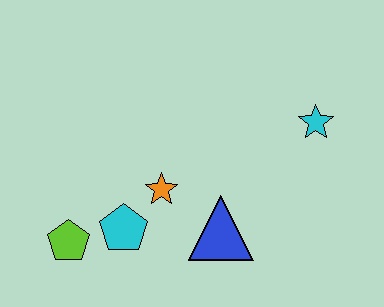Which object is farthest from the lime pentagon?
The cyan star is farthest from the lime pentagon.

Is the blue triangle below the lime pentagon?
No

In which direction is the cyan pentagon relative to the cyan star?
The cyan pentagon is to the left of the cyan star.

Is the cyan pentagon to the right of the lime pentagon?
Yes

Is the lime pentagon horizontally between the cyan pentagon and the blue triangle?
No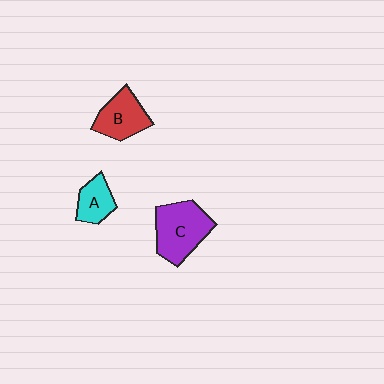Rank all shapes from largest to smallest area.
From largest to smallest: C (purple), B (red), A (cyan).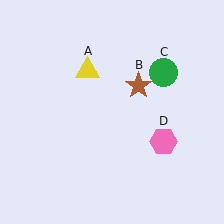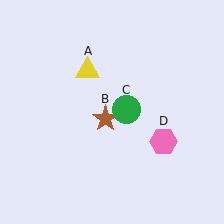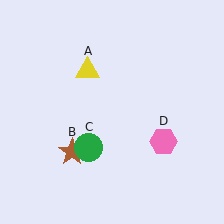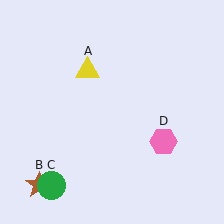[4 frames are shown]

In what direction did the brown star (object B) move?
The brown star (object B) moved down and to the left.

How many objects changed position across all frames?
2 objects changed position: brown star (object B), green circle (object C).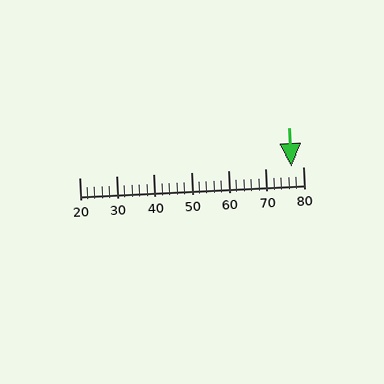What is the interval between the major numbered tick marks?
The major tick marks are spaced 10 units apart.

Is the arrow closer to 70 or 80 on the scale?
The arrow is closer to 80.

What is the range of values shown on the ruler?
The ruler shows values from 20 to 80.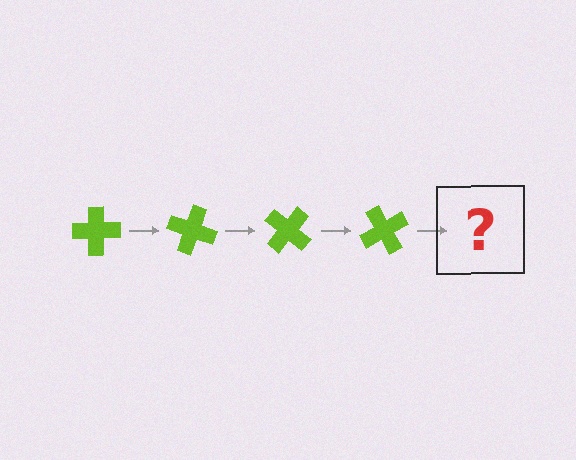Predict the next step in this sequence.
The next step is a lime cross rotated 80 degrees.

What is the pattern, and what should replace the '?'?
The pattern is that the cross rotates 20 degrees each step. The '?' should be a lime cross rotated 80 degrees.